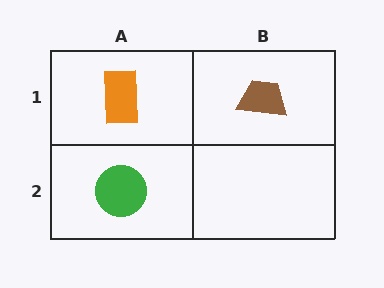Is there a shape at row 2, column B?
No, that cell is empty.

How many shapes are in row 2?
1 shape.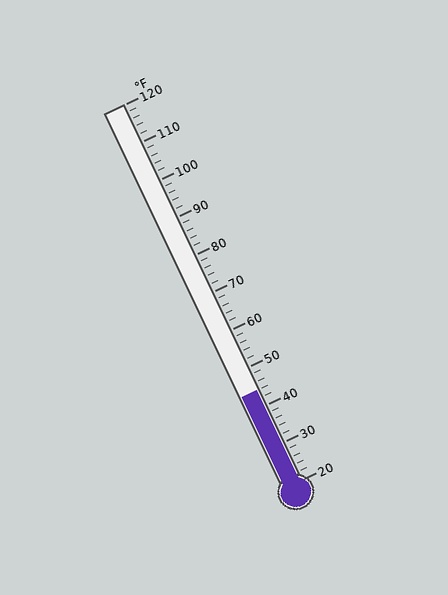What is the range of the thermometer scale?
The thermometer scale ranges from 20°F to 120°F.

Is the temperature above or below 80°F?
The temperature is below 80°F.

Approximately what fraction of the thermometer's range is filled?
The thermometer is filled to approximately 25% of its range.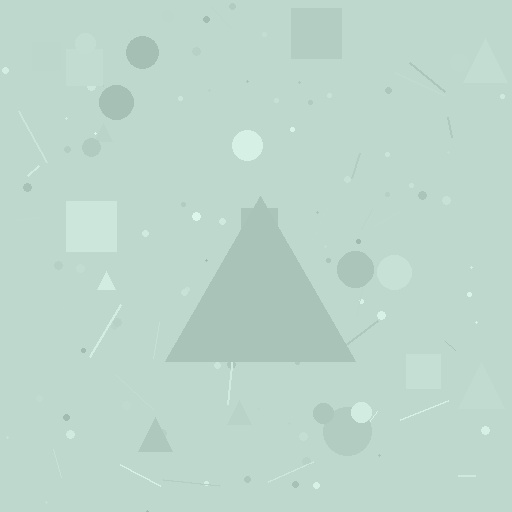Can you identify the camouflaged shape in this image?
The camouflaged shape is a triangle.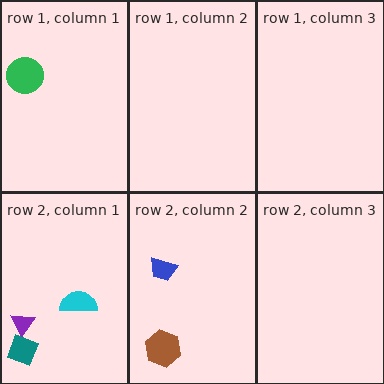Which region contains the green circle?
The row 1, column 1 region.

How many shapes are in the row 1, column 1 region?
1.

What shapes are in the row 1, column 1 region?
The green circle.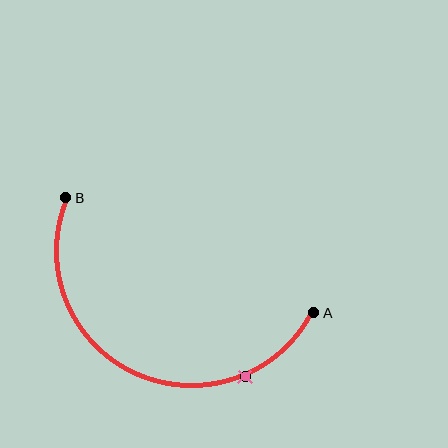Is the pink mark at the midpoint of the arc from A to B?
No. The pink mark lies on the arc but is closer to endpoint A. The arc midpoint would be at the point on the curve equidistant along the arc from both A and B.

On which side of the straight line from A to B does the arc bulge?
The arc bulges below the straight line connecting A and B.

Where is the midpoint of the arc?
The arc midpoint is the point on the curve farthest from the straight line joining A and B. It sits below that line.